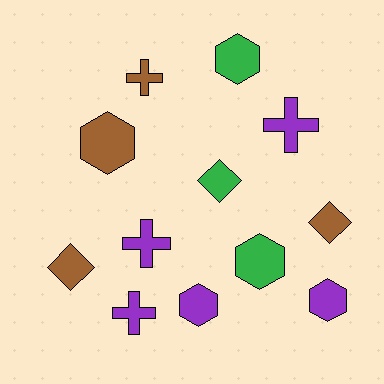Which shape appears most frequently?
Hexagon, with 5 objects.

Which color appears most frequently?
Purple, with 5 objects.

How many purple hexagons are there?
There are 2 purple hexagons.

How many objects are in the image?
There are 12 objects.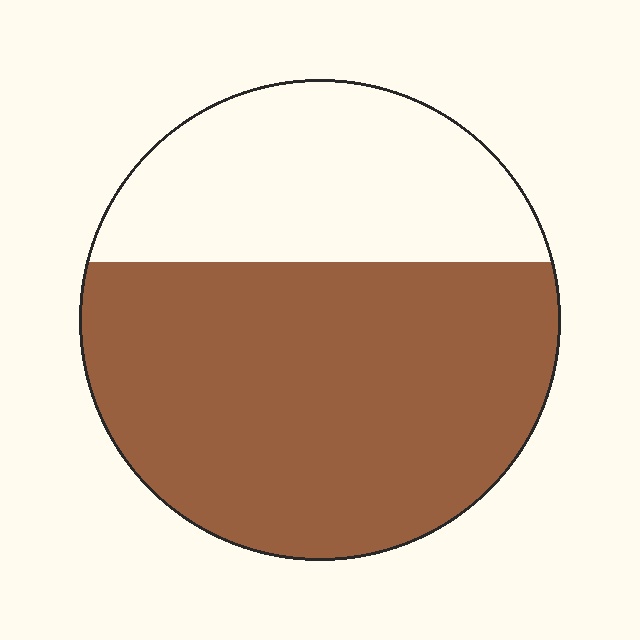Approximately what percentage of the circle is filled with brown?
Approximately 65%.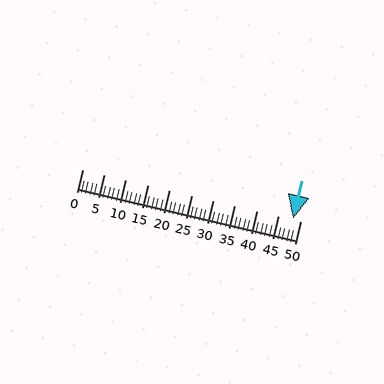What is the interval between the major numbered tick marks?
The major tick marks are spaced 5 units apart.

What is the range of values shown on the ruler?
The ruler shows values from 0 to 50.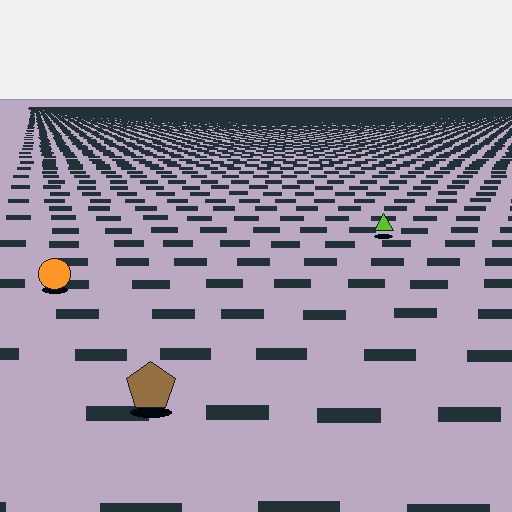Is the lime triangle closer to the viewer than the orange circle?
No. The orange circle is closer — you can tell from the texture gradient: the ground texture is coarser near it.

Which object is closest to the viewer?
The brown pentagon is closest. The texture marks near it are larger and more spread out.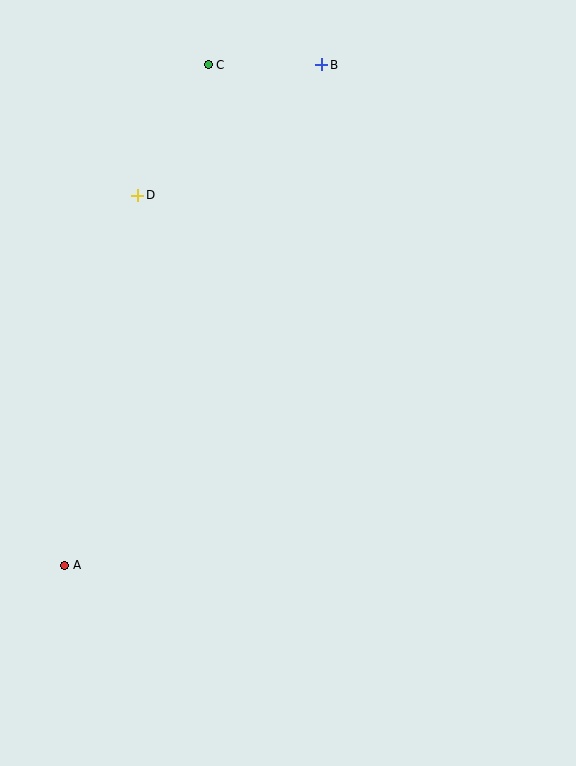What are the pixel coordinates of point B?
Point B is at (322, 65).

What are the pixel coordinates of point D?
Point D is at (138, 195).